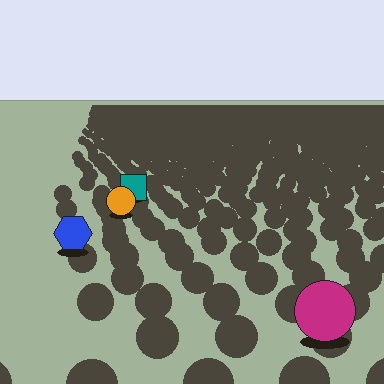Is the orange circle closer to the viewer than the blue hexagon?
No. The blue hexagon is closer — you can tell from the texture gradient: the ground texture is coarser near it.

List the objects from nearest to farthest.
From nearest to farthest: the magenta circle, the blue hexagon, the orange circle, the teal square.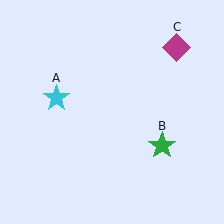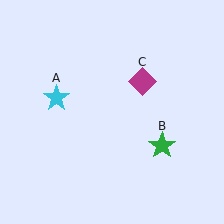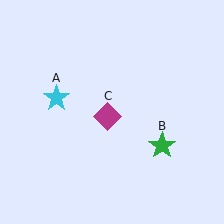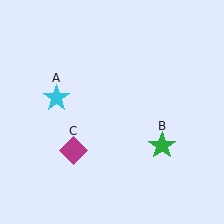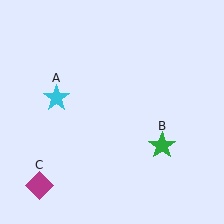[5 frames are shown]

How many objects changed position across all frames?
1 object changed position: magenta diamond (object C).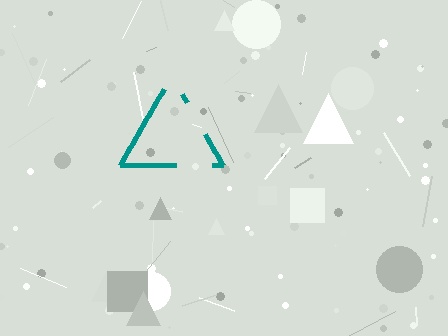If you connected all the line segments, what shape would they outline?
They would outline a triangle.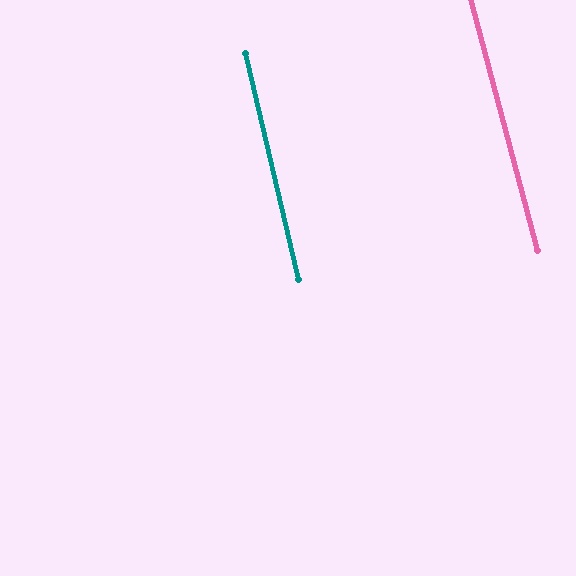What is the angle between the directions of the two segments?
Approximately 2 degrees.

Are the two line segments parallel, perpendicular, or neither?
Parallel — their directions differ by only 1.7°.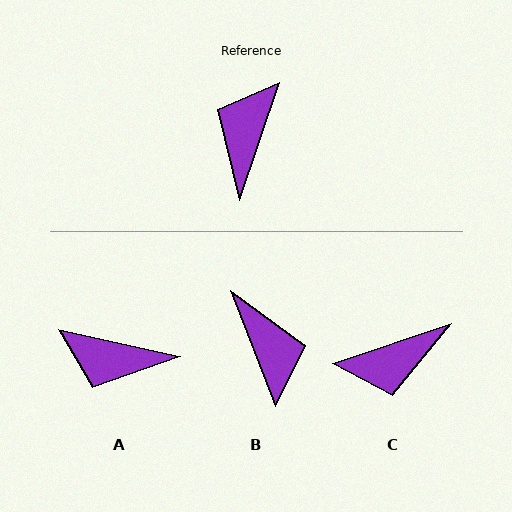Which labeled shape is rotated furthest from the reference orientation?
B, about 140 degrees away.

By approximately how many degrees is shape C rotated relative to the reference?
Approximately 128 degrees counter-clockwise.